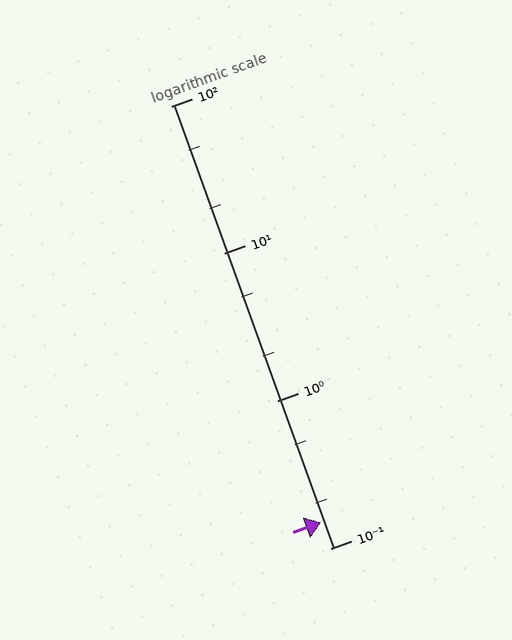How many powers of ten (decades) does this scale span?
The scale spans 3 decades, from 0.1 to 100.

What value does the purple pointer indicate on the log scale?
The pointer indicates approximately 0.15.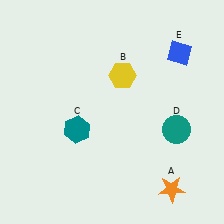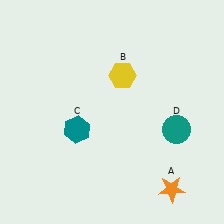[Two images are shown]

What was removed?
The blue diamond (E) was removed in Image 2.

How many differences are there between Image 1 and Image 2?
There is 1 difference between the two images.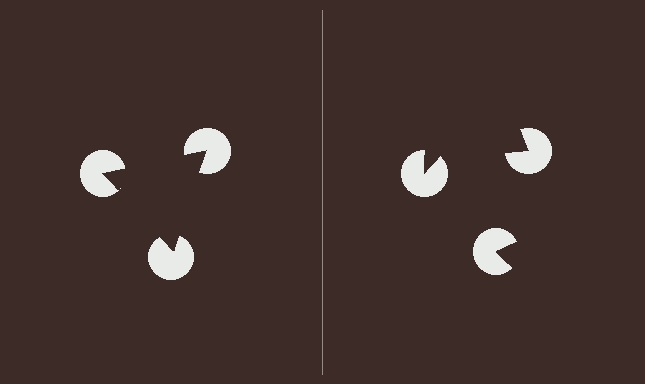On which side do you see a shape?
An illusory triangle appears on the left side. On the right side the wedge cuts are rotated, so no coherent shape forms.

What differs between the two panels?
The pac-man discs are positioned identically on both sides; only the wedge orientations differ. On the left they align to a triangle; on the right they are misaligned.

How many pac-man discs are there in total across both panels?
6 — 3 on each side.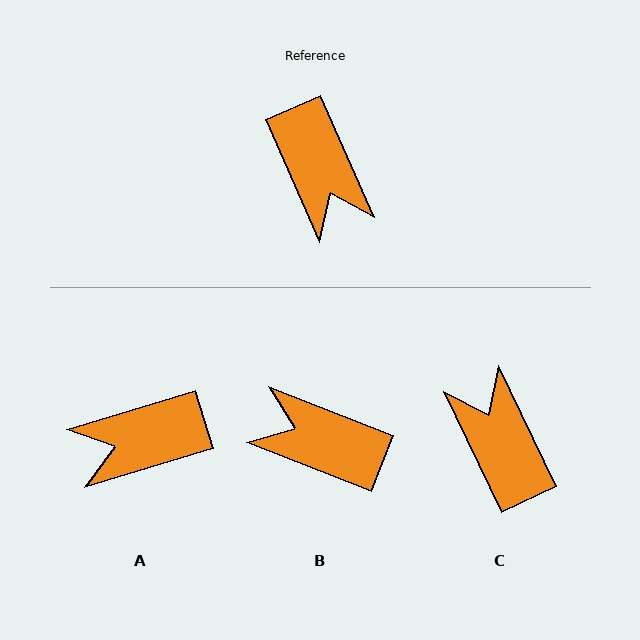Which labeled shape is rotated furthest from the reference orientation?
C, about 179 degrees away.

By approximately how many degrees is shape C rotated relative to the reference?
Approximately 179 degrees clockwise.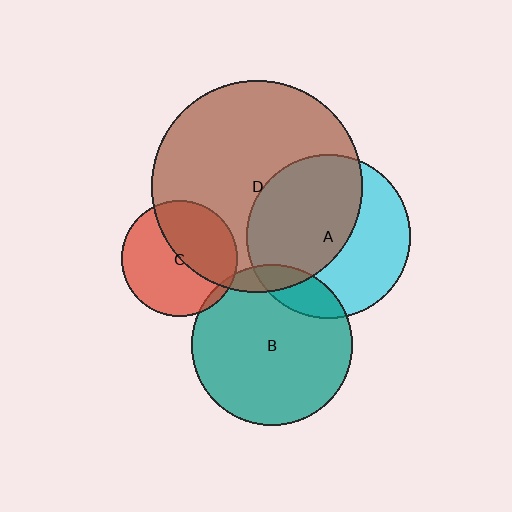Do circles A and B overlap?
Yes.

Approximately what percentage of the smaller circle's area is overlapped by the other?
Approximately 15%.